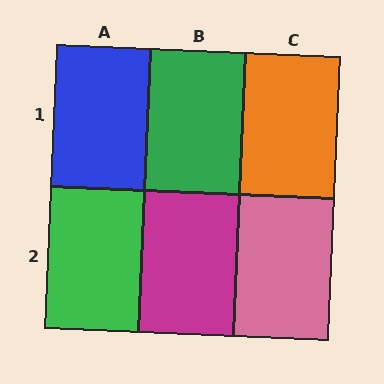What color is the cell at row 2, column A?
Green.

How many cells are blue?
1 cell is blue.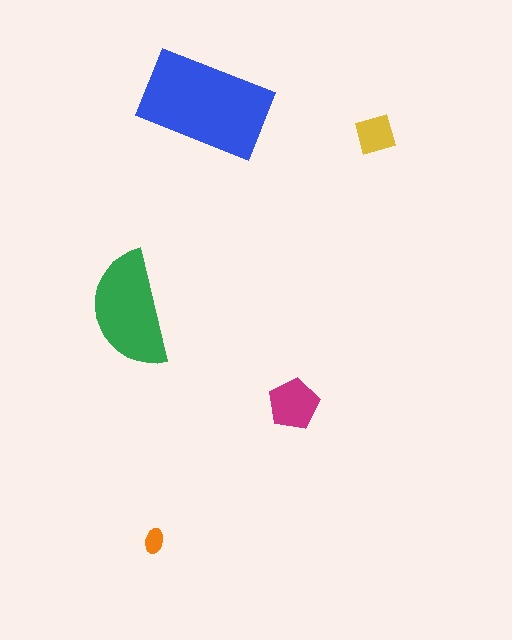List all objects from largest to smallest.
The blue rectangle, the green semicircle, the magenta pentagon, the yellow square, the orange ellipse.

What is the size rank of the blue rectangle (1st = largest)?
1st.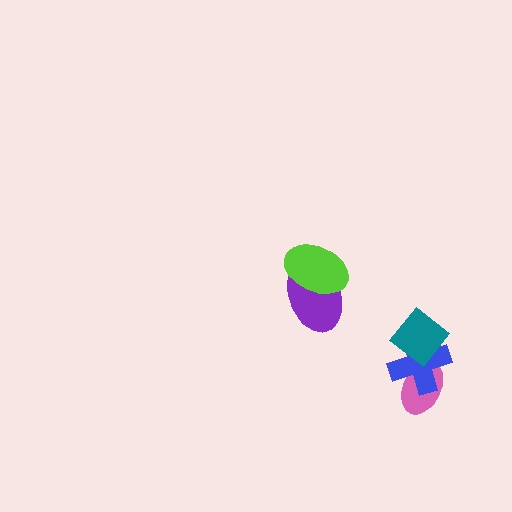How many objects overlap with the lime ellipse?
1 object overlaps with the lime ellipse.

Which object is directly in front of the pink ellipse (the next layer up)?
The blue cross is directly in front of the pink ellipse.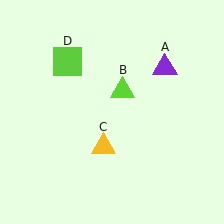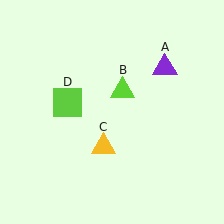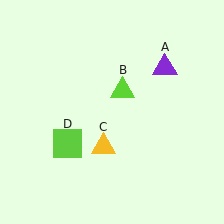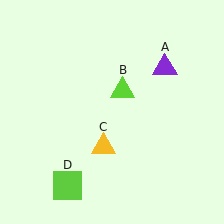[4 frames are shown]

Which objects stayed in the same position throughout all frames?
Purple triangle (object A) and lime triangle (object B) and yellow triangle (object C) remained stationary.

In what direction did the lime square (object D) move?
The lime square (object D) moved down.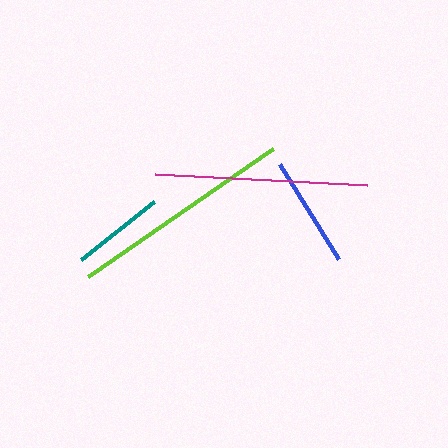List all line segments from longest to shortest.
From longest to shortest: lime, magenta, blue, teal.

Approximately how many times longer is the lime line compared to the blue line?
The lime line is approximately 2.0 times the length of the blue line.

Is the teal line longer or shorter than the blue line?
The blue line is longer than the teal line.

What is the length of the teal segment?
The teal segment is approximately 93 pixels long.